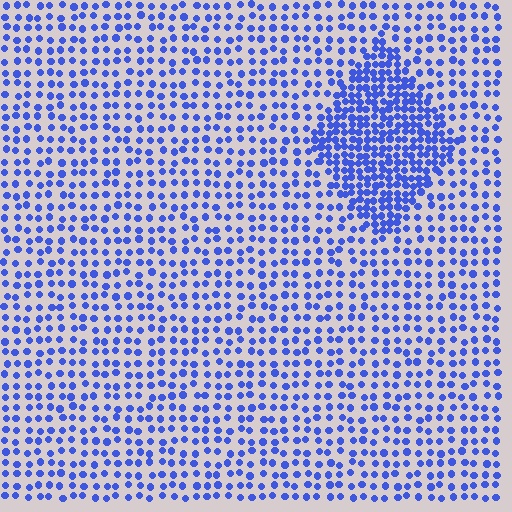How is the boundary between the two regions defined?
The boundary is defined by a change in element density (approximately 2.2x ratio). All elements are the same color, size, and shape.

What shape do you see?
I see a diamond.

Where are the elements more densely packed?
The elements are more densely packed inside the diamond boundary.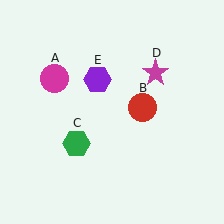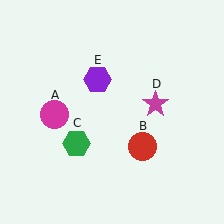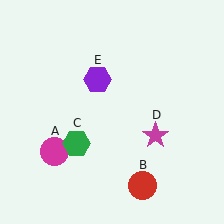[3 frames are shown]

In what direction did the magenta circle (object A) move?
The magenta circle (object A) moved down.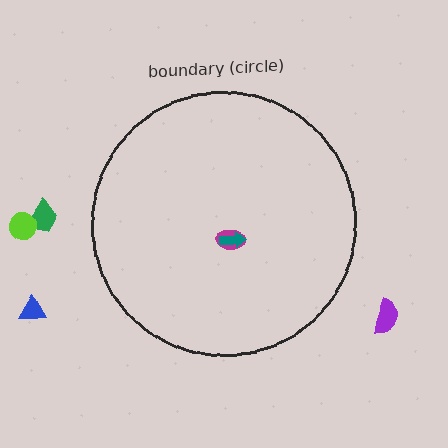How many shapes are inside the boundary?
2 inside, 4 outside.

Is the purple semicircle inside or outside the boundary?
Outside.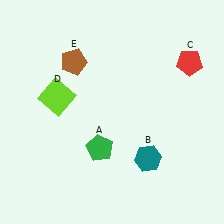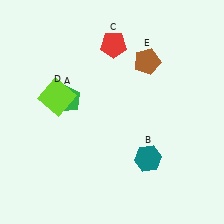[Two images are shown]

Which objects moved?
The objects that moved are: the green pentagon (A), the red pentagon (C), the brown pentagon (E).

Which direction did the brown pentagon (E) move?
The brown pentagon (E) moved right.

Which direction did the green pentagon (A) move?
The green pentagon (A) moved up.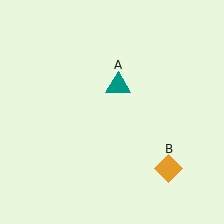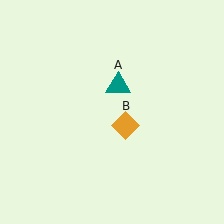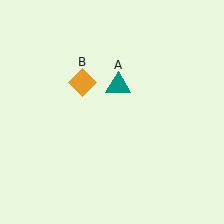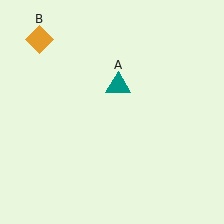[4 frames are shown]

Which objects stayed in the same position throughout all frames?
Teal triangle (object A) remained stationary.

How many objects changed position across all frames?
1 object changed position: orange diamond (object B).